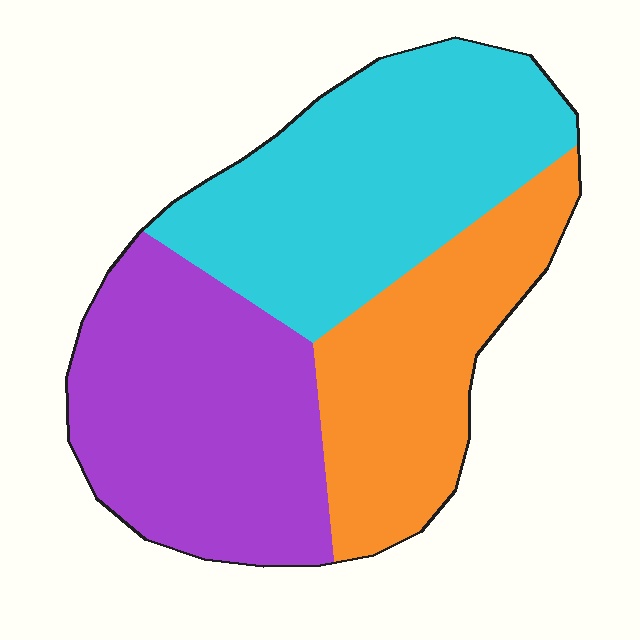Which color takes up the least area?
Orange, at roughly 25%.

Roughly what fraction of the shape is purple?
Purple takes up between a quarter and a half of the shape.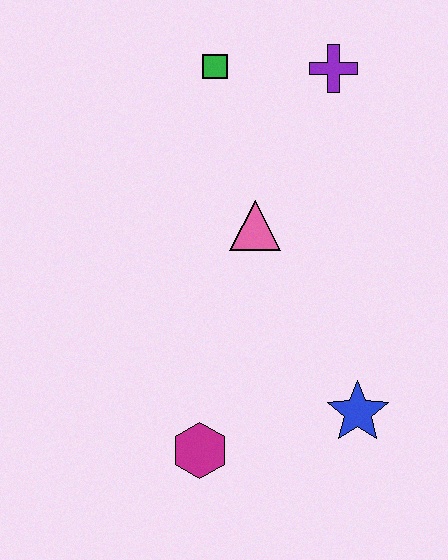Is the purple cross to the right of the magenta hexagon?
Yes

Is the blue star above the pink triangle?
No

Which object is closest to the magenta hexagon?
The blue star is closest to the magenta hexagon.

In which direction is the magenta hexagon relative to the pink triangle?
The magenta hexagon is below the pink triangle.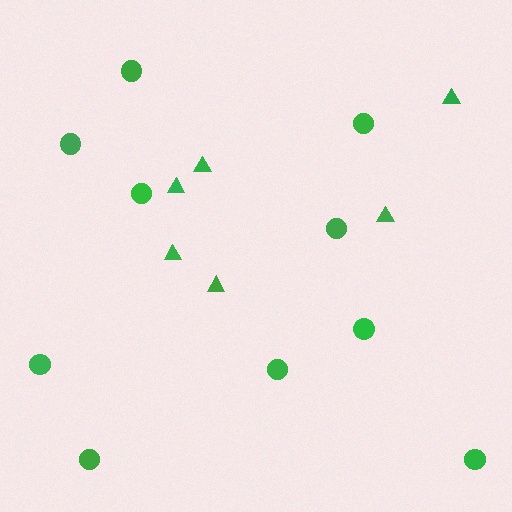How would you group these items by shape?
There are 2 groups: one group of triangles (6) and one group of circles (10).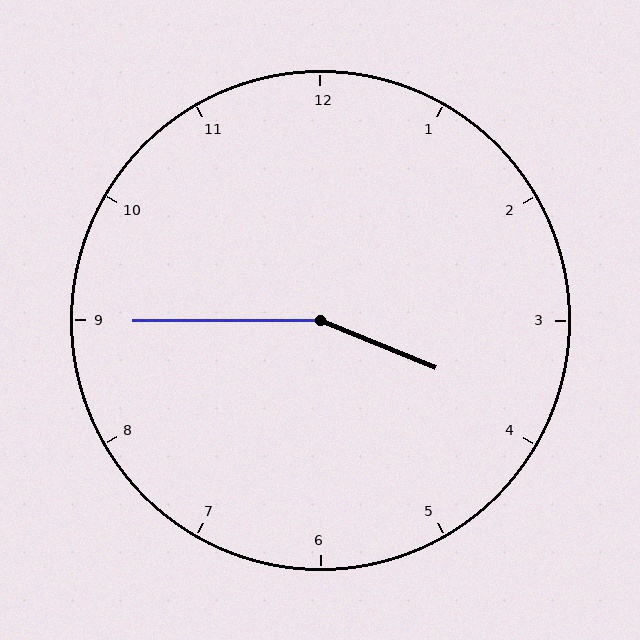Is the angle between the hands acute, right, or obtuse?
It is obtuse.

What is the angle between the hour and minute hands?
Approximately 158 degrees.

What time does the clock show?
3:45.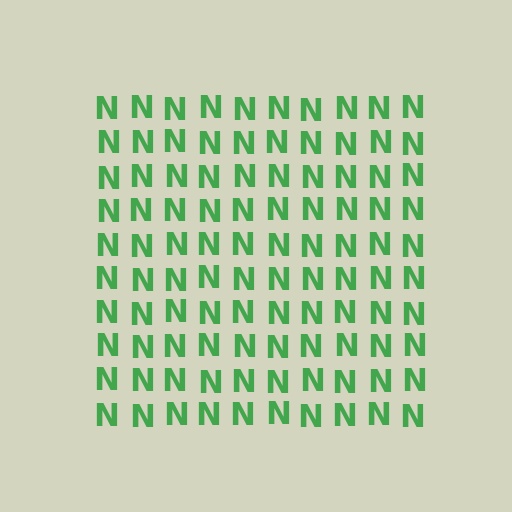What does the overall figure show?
The overall figure shows a square.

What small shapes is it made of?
It is made of small letter N's.